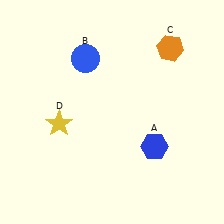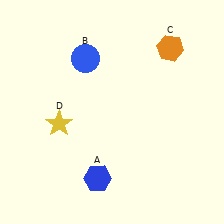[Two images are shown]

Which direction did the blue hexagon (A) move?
The blue hexagon (A) moved left.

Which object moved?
The blue hexagon (A) moved left.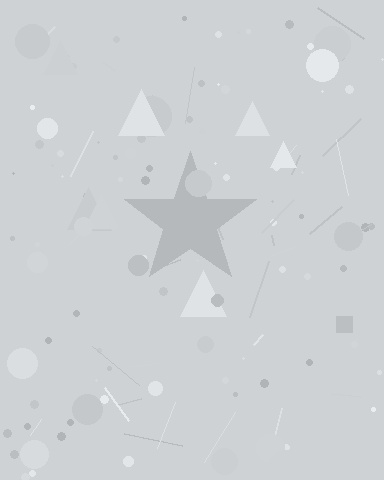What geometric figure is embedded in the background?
A star is embedded in the background.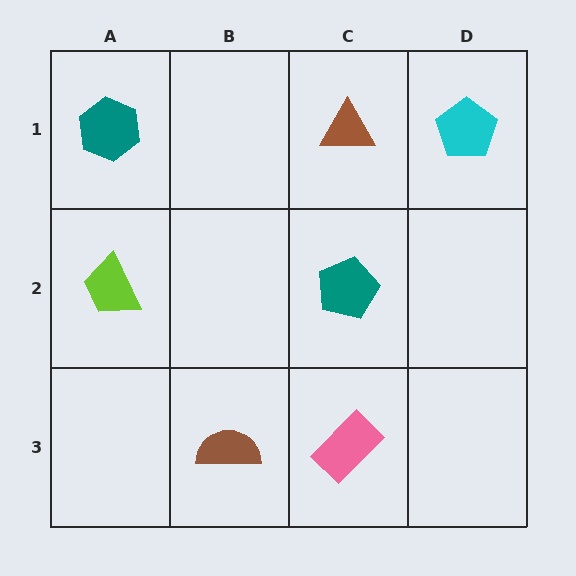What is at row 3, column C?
A pink rectangle.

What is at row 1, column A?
A teal hexagon.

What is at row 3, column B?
A brown semicircle.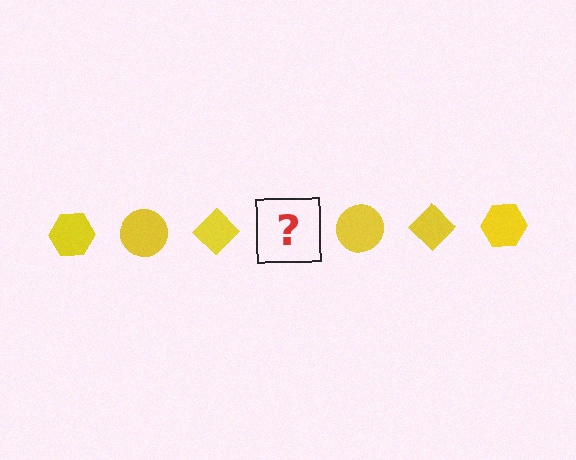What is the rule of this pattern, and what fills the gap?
The rule is that the pattern cycles through hexagon, circle, diamond shapes in yellow. The gap should be filled with a yellow hexagon.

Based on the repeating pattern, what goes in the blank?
The blank should be a yellow hexagon.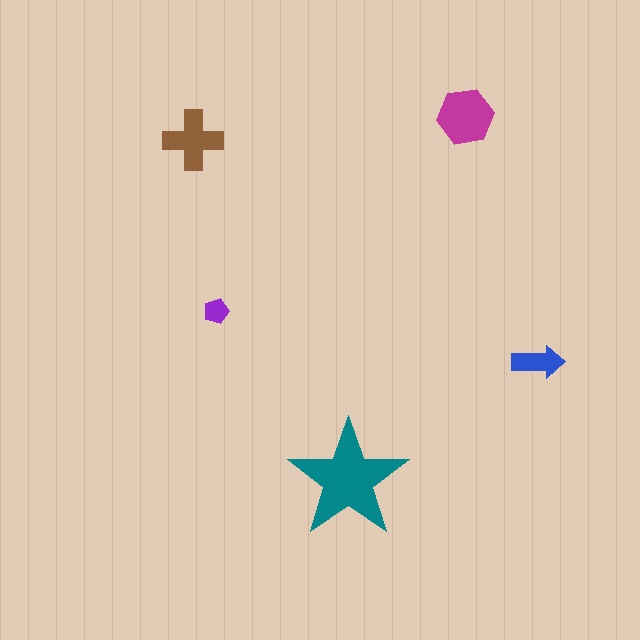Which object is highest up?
The magenta hexagon is topmost.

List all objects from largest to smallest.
The teal star, the magenta hexagon, the brown cross, the blue arrow, the purple pentagon.